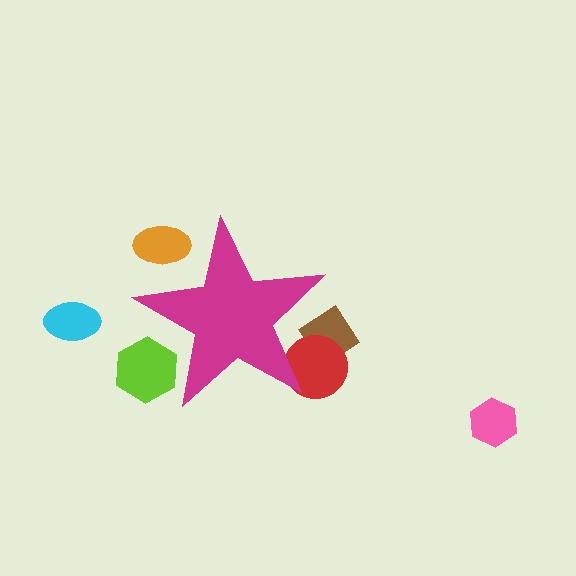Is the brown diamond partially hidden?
Yes, the brown diamond is partially hidden behind the magenta star.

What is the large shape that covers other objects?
A magenta star.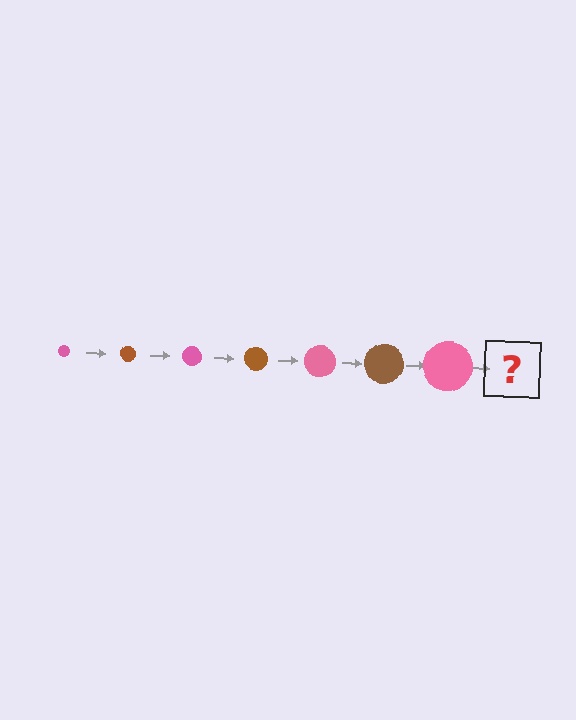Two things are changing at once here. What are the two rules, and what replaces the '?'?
The two rules are that the circle grows larger each step and the color cycles through pink and brown. The '?' should be a brown circle, larger than the previous one.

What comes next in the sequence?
The next element should be a brown circle, larger than the previous one.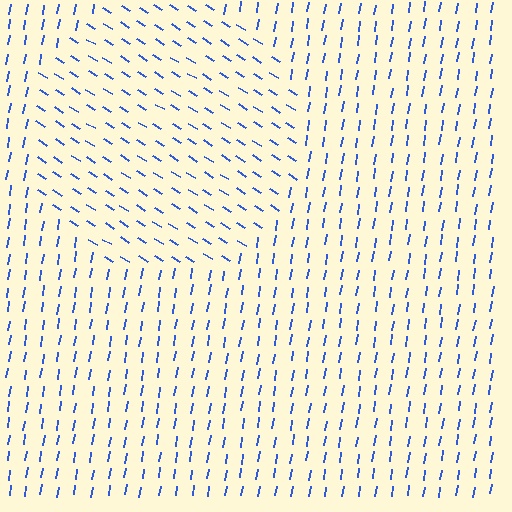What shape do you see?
I see a circle.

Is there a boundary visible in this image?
Yes, there is a texture boundary formed by a change in line orientation.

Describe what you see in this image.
The image is filled with small blue line segments. A circle region in the image has lines oriented differently from the surrounding lines, creating a visible texture boundary.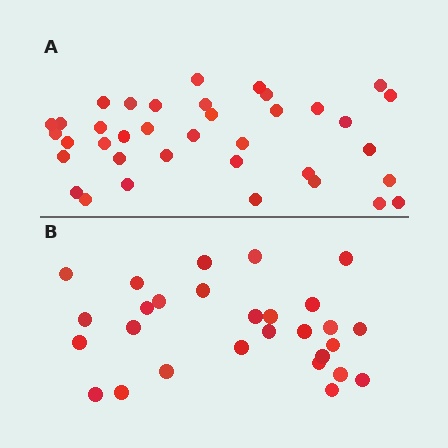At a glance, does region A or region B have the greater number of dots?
Region A (the top region) has more dots.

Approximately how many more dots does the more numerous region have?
Region A has roughly 8 or so more dots than region B.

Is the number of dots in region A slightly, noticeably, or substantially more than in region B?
Region A has noticeably more, but not dramatically so. The ratio is roughly 1.3 to 1.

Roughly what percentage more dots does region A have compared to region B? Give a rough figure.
About 30% more.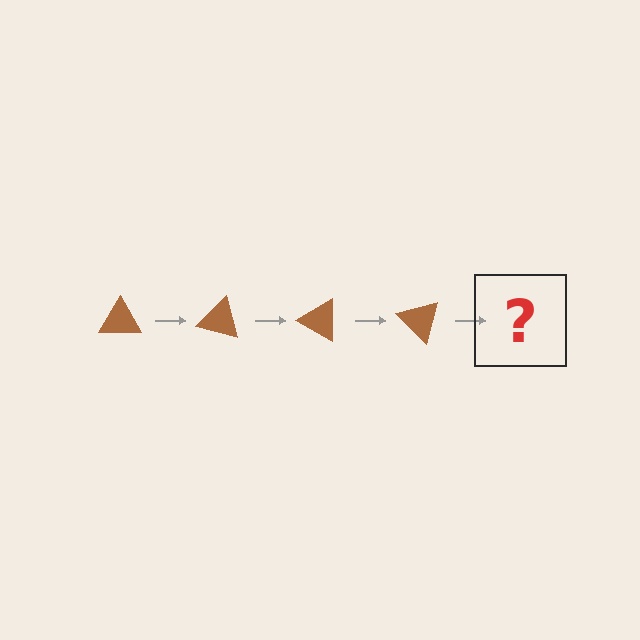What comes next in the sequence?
The next element should be a brown triangle rotated 60 degrees.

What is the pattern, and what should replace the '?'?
The pattern is that the triangle rotates 15 degrees each step. The '?' should be a brown triangle rotated 60 degrees.